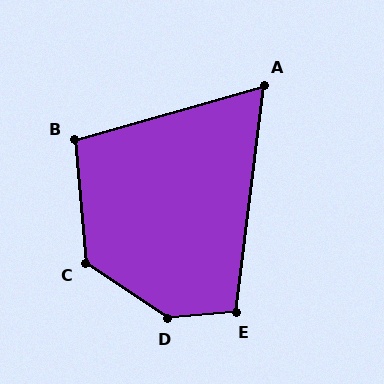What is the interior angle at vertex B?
Approximately 101 degrees (obtuse).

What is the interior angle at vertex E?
Approximately 102 degrees (obtuse).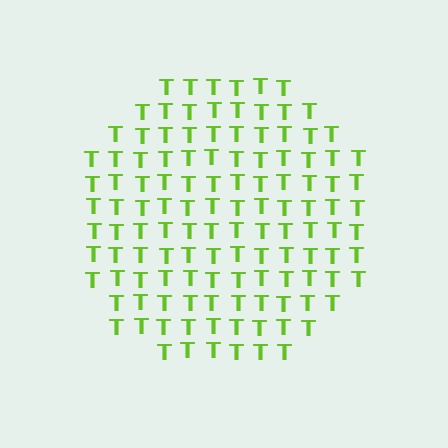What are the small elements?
The small elements are letter T's.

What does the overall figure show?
The overall figure shows a circle.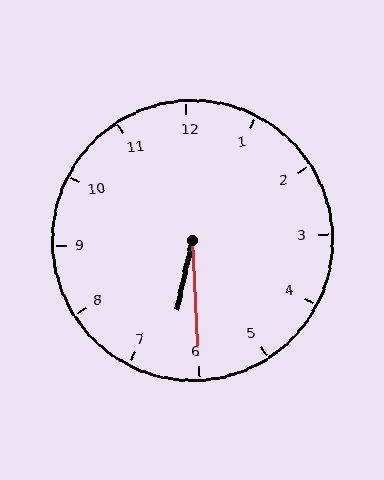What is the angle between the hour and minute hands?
Approximately 15 degrees.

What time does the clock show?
6:30.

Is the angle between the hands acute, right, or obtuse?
It is acute.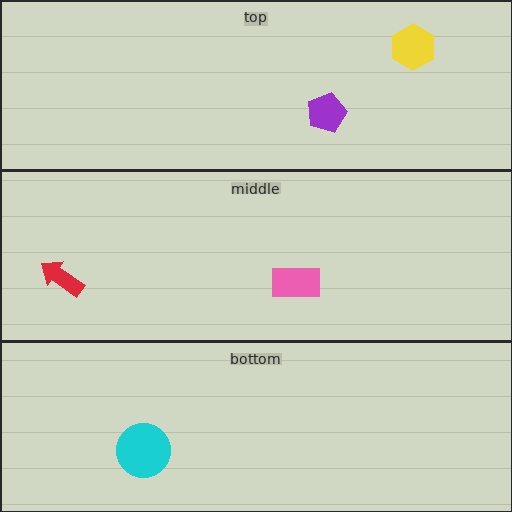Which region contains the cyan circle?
The bottom region.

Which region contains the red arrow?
The middle region.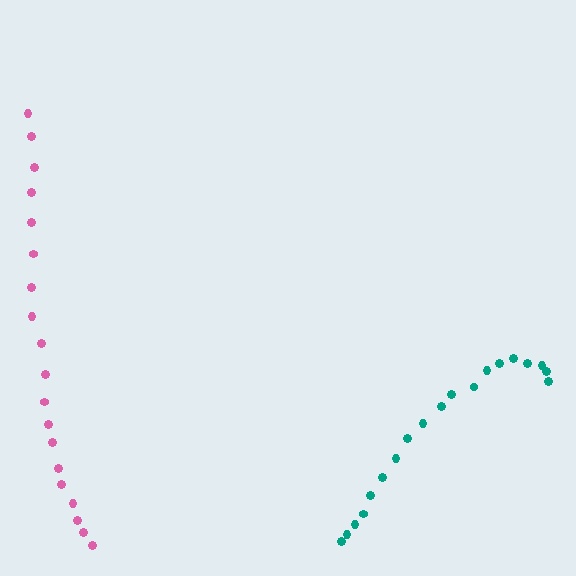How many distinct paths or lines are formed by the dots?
There are 2 distinct paths.